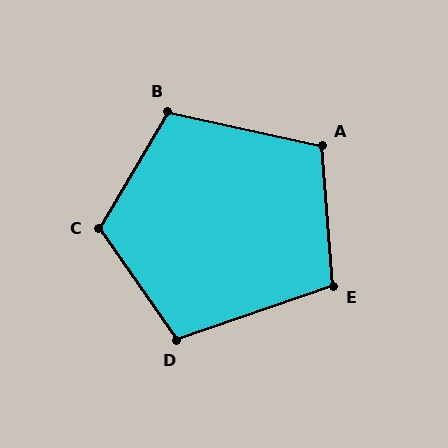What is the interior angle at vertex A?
Approximately 107 degrees (obtuse).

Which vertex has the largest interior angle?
C, at approximately 114 degrees.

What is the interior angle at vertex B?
Approximately 108 degrees (obtuse).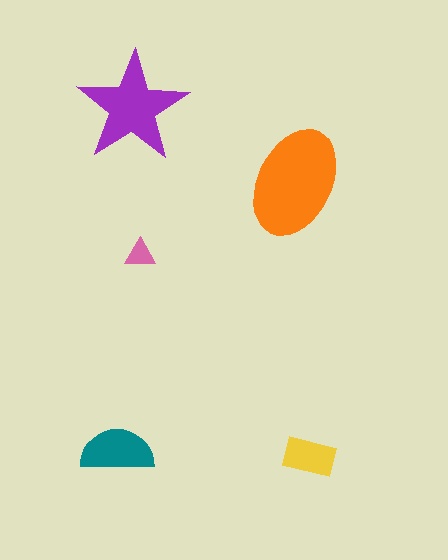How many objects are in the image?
There are 5 objects in the image.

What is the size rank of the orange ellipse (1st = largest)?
1st.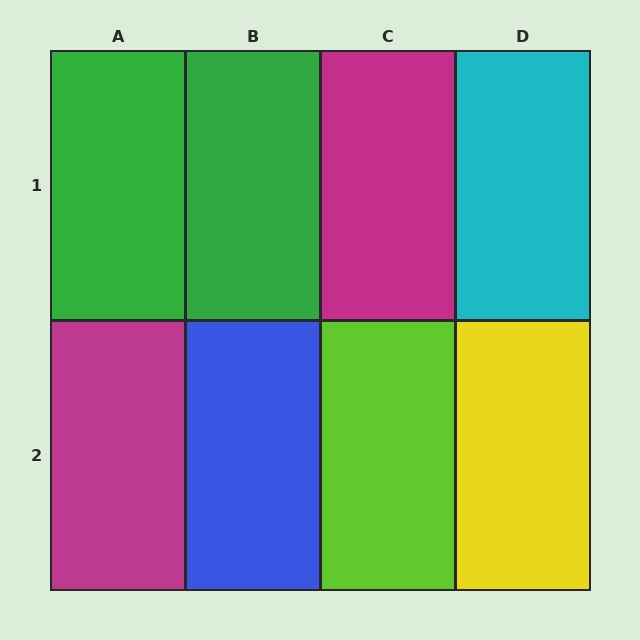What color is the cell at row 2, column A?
Magenta.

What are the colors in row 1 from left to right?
Green, green, magenta, cyan.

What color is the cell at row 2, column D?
Yellow.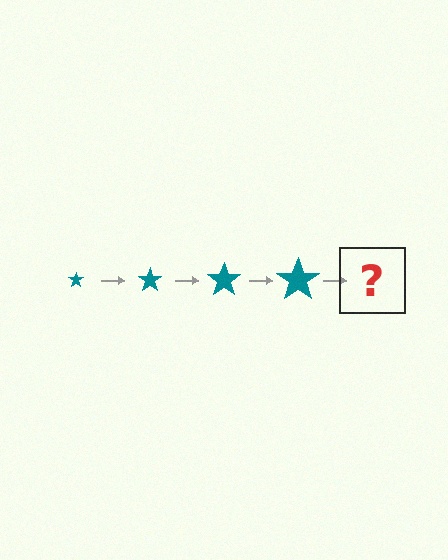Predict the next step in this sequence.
The next step is a teal star, larger than the previous one.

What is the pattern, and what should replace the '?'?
The pattern is that the star gets progressively larger each step. The '?' should be a teal star, larger than the previous one.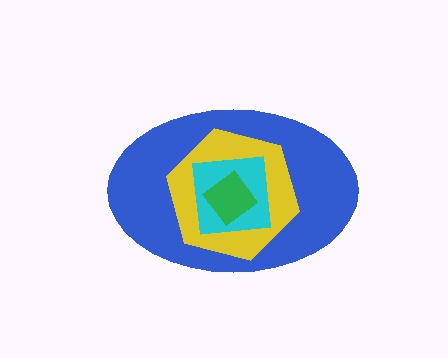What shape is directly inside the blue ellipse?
The yellow hexagon.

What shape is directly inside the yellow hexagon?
The cyan square.